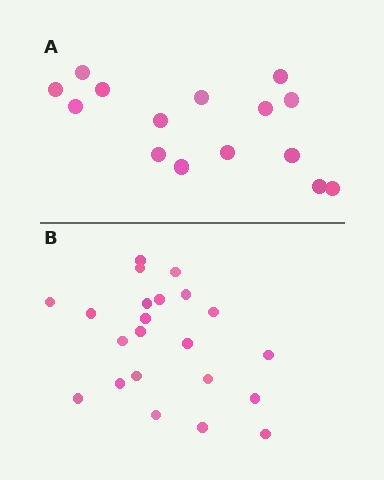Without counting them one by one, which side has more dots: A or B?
Region B (the bottom region) has more dots.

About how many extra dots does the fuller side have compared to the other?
Region B has roughly 8 or so more dots than region A.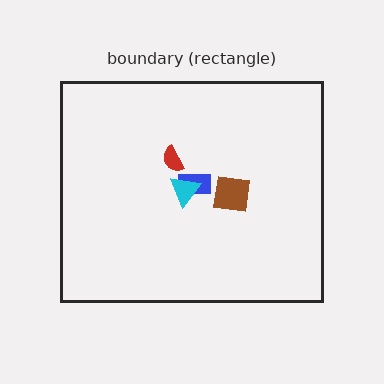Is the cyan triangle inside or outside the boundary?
Inside.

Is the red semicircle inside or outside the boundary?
Inside.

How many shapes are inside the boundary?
4 inside, 0 outside.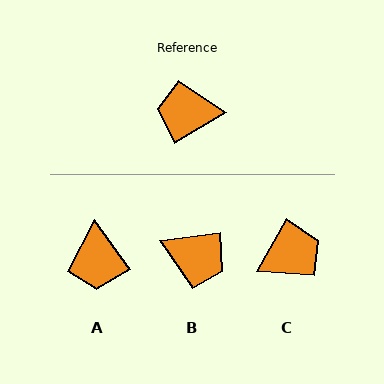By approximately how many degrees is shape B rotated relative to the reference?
Approximately 158 degrees counter-clockwise.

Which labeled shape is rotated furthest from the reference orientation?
B, about 158 degrees away.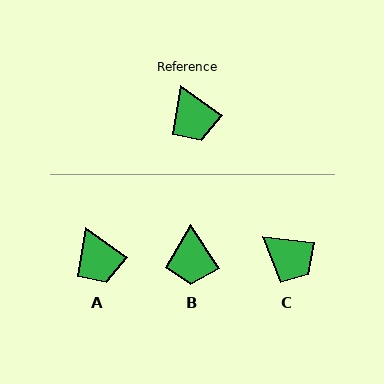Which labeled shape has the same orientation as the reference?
A.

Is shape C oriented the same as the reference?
No, it is off by about 29 degrees.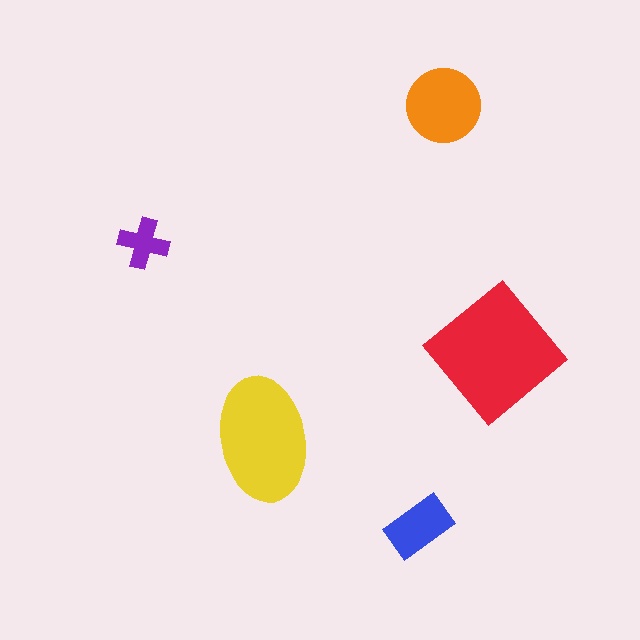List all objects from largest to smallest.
The red diamond, the yellow ellipse, the orange circle, the blue rectangle, the purple cross.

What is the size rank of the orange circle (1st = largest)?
3rd.